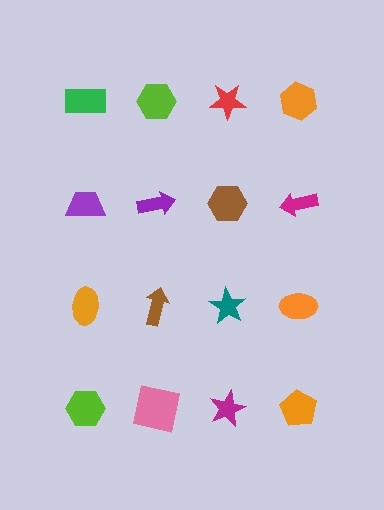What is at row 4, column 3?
A magenta star.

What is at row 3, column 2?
A brown arrow.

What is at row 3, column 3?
A teal star.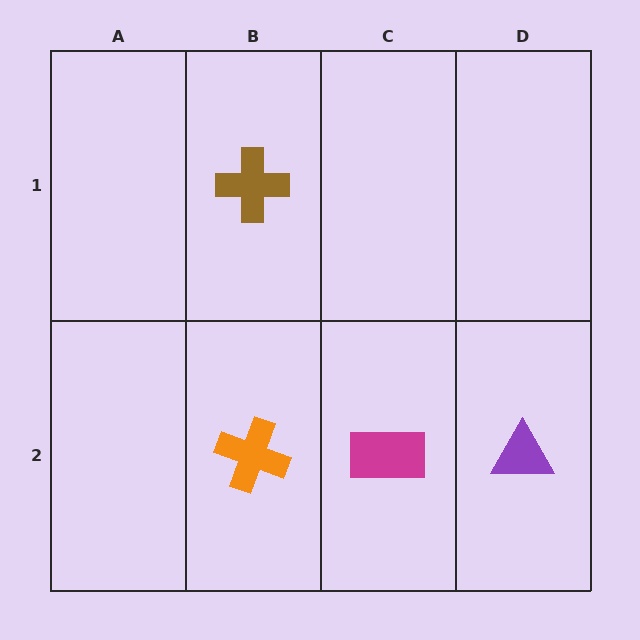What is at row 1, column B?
A brown cross.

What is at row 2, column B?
An orange cross.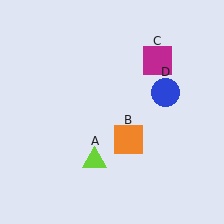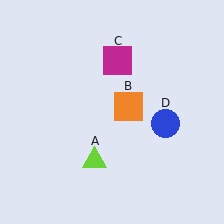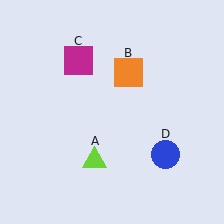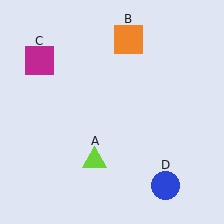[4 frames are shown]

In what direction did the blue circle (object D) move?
The blue circle (object D) moved down.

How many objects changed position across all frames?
3 objects changed position: orange square (object B), magenta square (object C), blue circle (object D).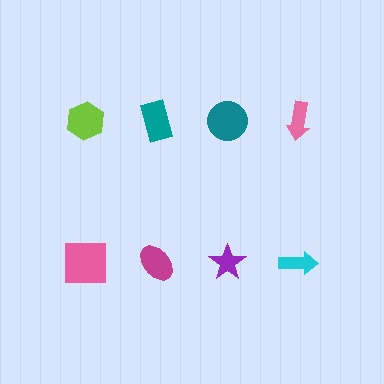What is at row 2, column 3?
A purple star.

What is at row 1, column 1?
A lime hexagon.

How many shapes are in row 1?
4 shapes.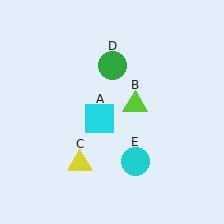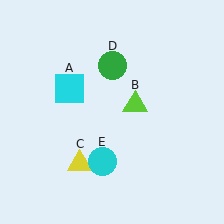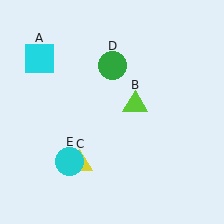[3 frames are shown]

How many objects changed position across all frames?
2 objects changed position: cyan square (object A), cyan circle (object E).